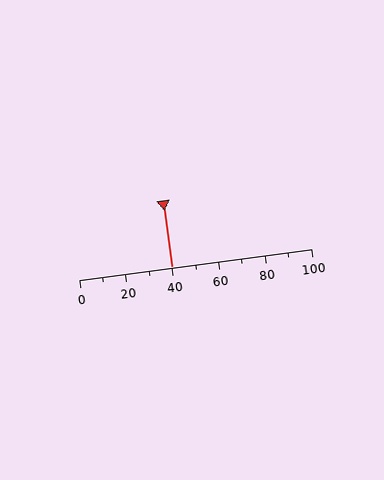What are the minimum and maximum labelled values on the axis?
The axis runs from 0 to 100.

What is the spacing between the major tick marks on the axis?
The major ticks are spaced 20 apart.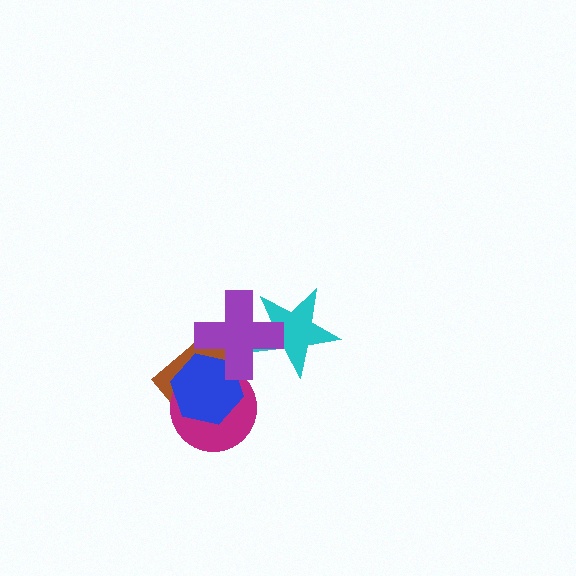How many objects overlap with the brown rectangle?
3 objects overlap with the brown rectangle.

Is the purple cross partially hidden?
No, no other shape covers it.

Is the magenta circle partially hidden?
Yes, it is partially covered by another shape.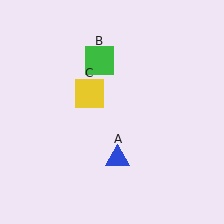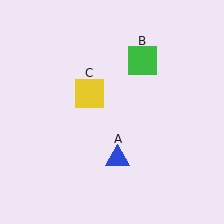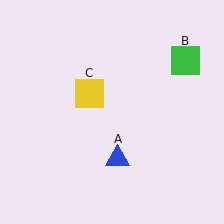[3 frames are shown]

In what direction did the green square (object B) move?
The green square (object B) moved right.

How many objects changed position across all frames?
1 object changed position: green square (object B).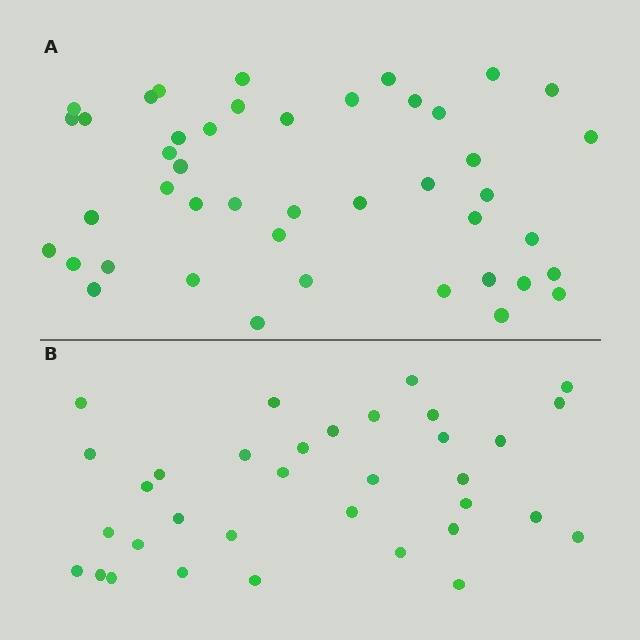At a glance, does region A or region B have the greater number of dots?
Region A (the top region) has more dots.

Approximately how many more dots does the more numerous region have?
Region A has roughly 10 or so more dots than region B.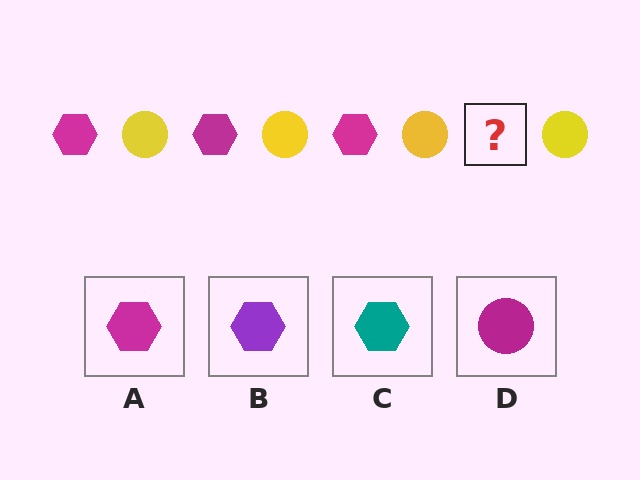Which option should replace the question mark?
Option A.